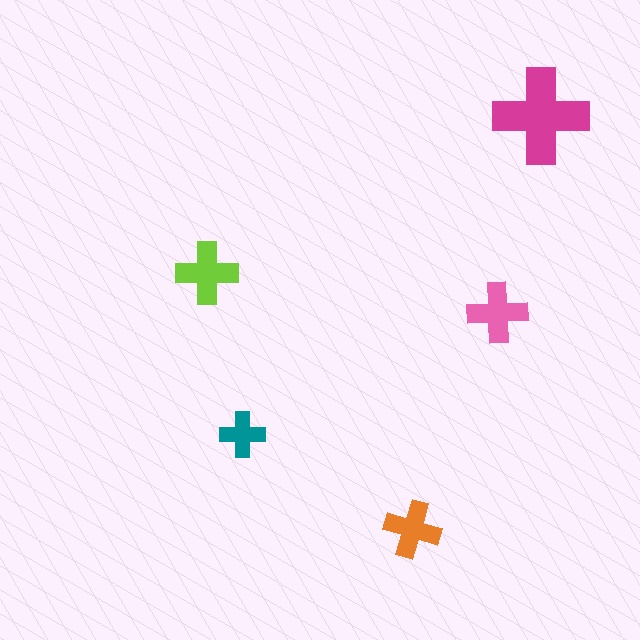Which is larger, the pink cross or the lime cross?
The lime one.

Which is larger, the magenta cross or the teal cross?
The magenta one.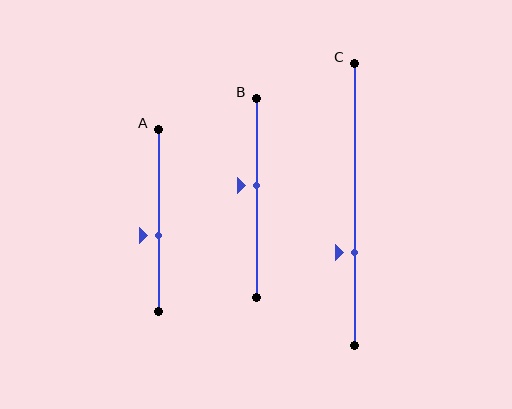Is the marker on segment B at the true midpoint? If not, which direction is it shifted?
No, the marker on segment B is shifted upward by about 6% of the segment length.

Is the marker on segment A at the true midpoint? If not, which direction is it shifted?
No, the marker on segment A is shifted downward by about 8% of the segment length.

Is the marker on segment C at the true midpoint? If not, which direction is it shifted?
No, the marker on segment C is shifted downward by about 17% of the segment length.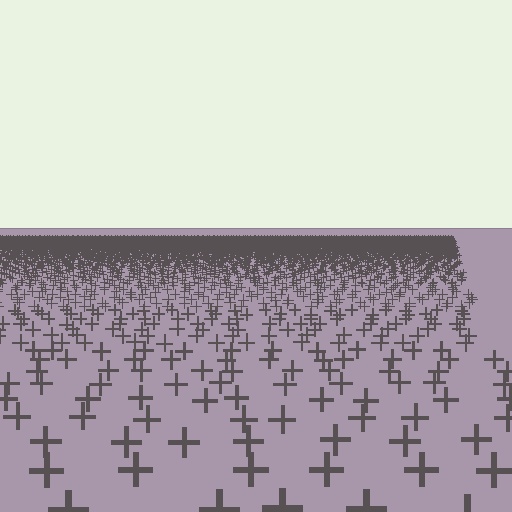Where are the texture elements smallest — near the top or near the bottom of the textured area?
Near the top.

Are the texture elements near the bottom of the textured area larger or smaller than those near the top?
Larger. Near the bottom, elements are closer to the viewer and appear at a bigger on-screen size.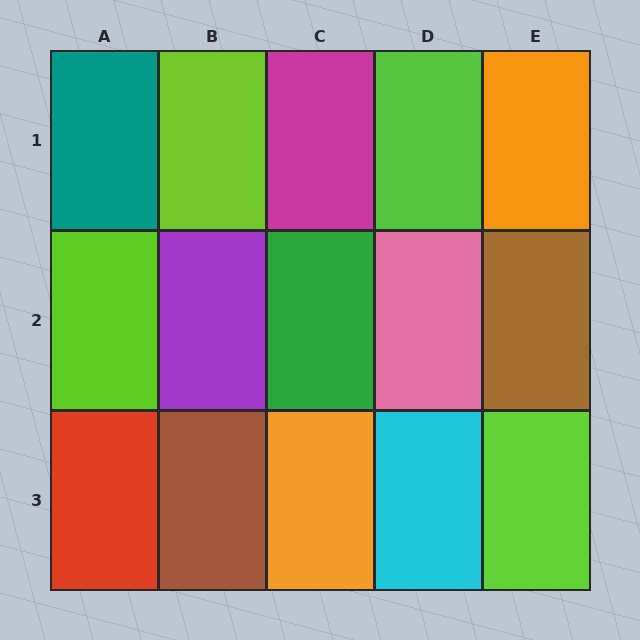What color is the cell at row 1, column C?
Magenta.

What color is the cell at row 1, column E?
Orange.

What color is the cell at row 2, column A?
Lime.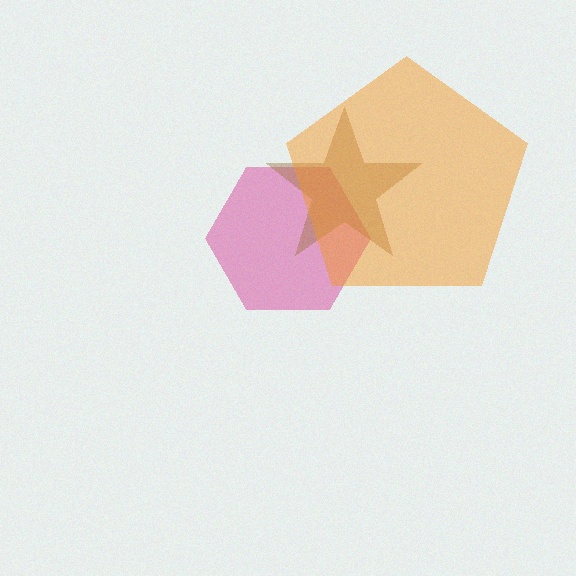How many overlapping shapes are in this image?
There are 3 overlapping shapes in the image.